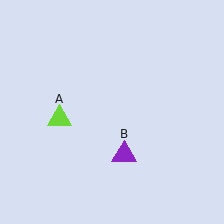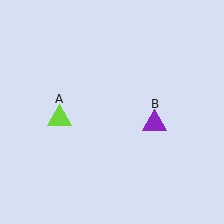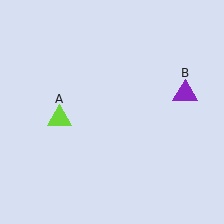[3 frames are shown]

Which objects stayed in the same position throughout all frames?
Lime triangle (object A) remained stationary.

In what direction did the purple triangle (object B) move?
The purple triangle (object B) moved up and to the right.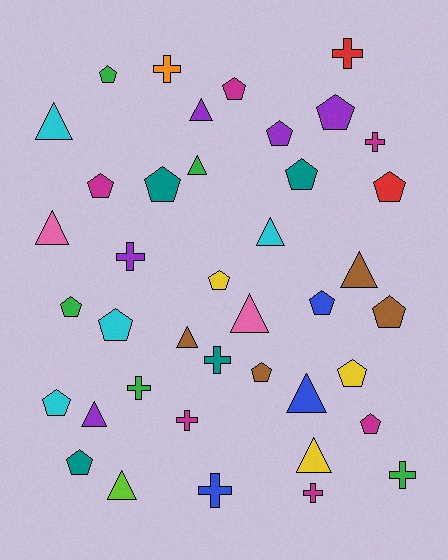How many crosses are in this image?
There are 10 crosses.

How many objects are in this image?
There are 40 objects.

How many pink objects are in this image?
There are 2 pink objects.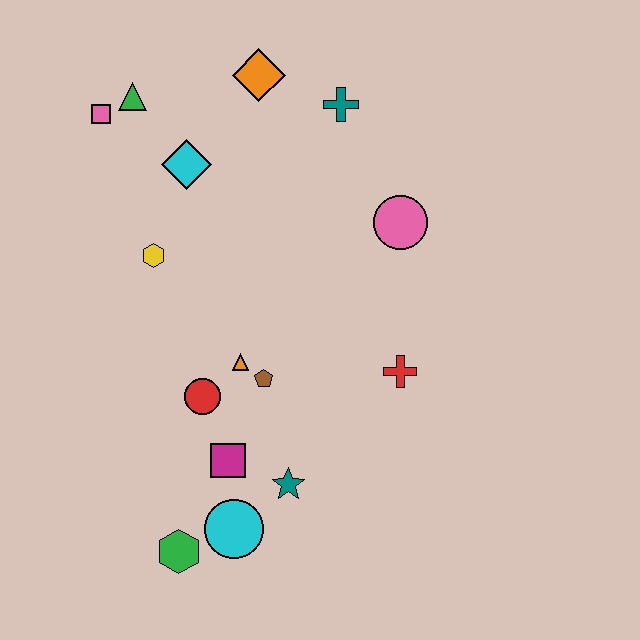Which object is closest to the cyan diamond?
The green triangle is closest to the cyan diamond.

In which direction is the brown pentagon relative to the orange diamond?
The brown pentagon is below the orange diamond.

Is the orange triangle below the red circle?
No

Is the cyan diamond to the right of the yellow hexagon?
Yes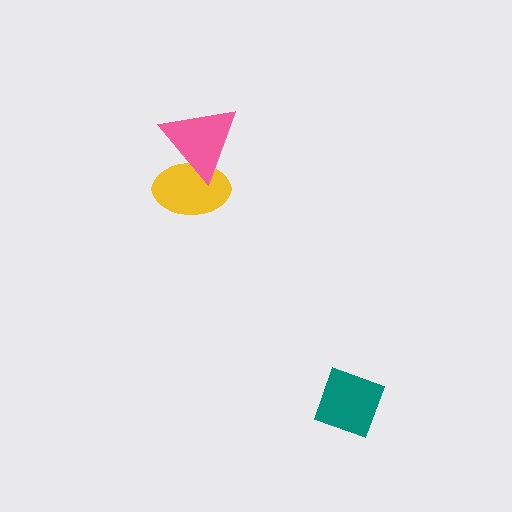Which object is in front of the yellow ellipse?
The pink triangle is in front of the yellow ellipse.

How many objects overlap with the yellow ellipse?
1 object overlaps with the yellow ellipse.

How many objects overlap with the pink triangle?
1 object overlaps with the pink triangle.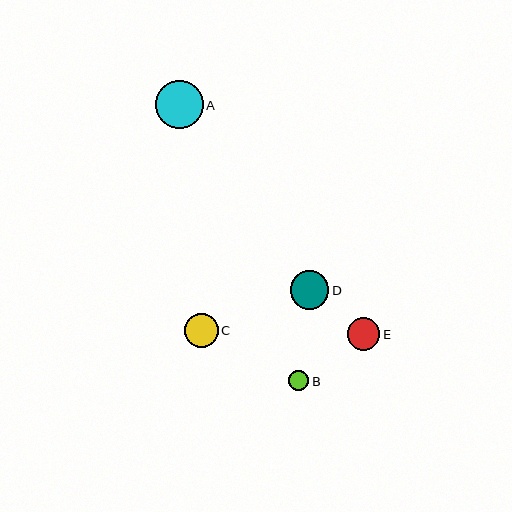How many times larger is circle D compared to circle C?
Circle D is approximately 1.1 times the size of circle C.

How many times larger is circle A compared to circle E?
Circle A is approximately 1.5 times the size of circle E.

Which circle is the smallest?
Circle B is the smallest with a size of approximately 20 pixels.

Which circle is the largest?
Circle A is the largest with a size of approximately 48 pixels.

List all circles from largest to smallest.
From largest to smallest: A, D, C, E, B.